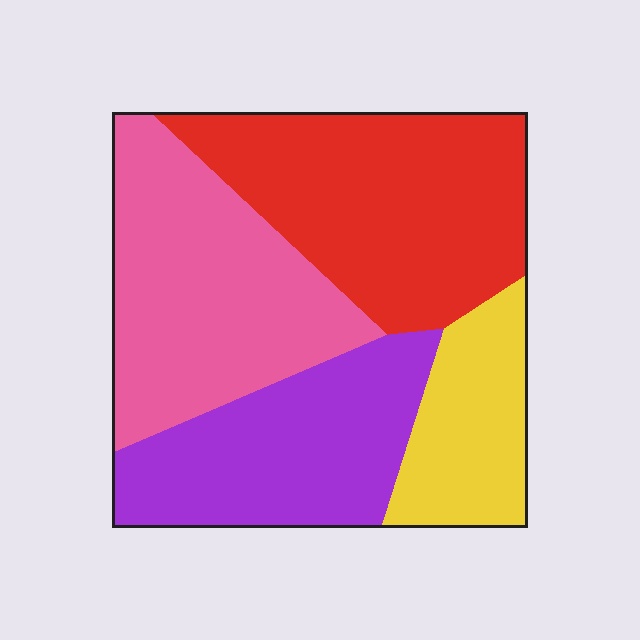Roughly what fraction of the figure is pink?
Pink covers 30% of the figure.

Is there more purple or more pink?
Pink.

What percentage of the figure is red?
Red covers about 30% of the figure.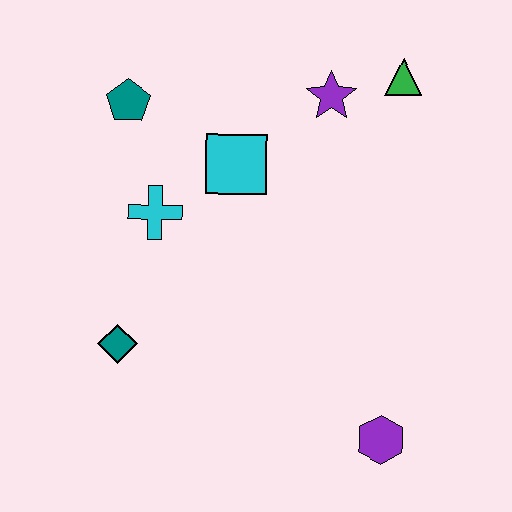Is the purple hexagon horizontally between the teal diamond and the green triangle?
Yes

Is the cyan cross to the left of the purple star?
Yes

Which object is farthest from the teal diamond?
The green triangle is farthest from the teal diamond.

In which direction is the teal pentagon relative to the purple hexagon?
The teal pentagon is above the purple hexagon.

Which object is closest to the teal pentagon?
The cyan cross is closest to the teal pentagon.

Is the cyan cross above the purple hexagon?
Yes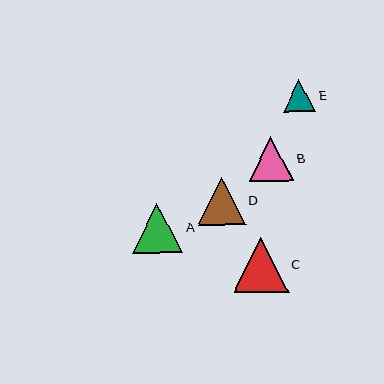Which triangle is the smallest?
Triangle E is the smallest with a size of approximately 32 pixels.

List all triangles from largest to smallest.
From largest to smallest: C, A, D, B, E.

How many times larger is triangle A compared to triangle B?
Triangle A is approximately 1.1 times the size of triangle B.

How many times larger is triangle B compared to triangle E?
Triangle B is approximately 1.4 times the size of triangle E.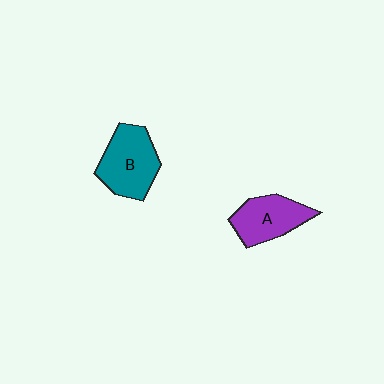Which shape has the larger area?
Shape B (teal).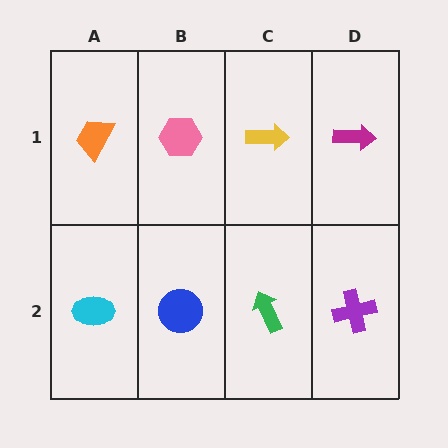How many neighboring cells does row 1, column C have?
3.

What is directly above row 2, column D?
A magenta arrow.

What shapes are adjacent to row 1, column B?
A blue circle (row 2, column B), an orange trapezoid (row 1, column A), a yellow arrow (row 1, column C).